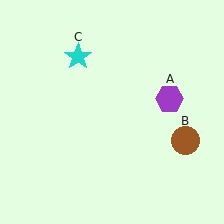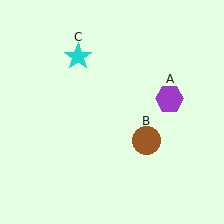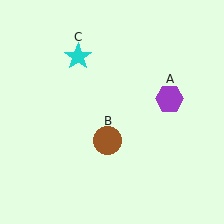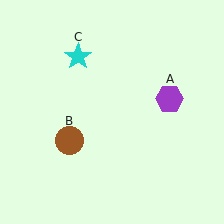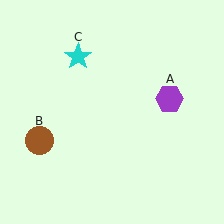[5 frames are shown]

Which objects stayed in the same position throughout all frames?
Purple hexagon (object A) and cyan star (object C) remained stationary.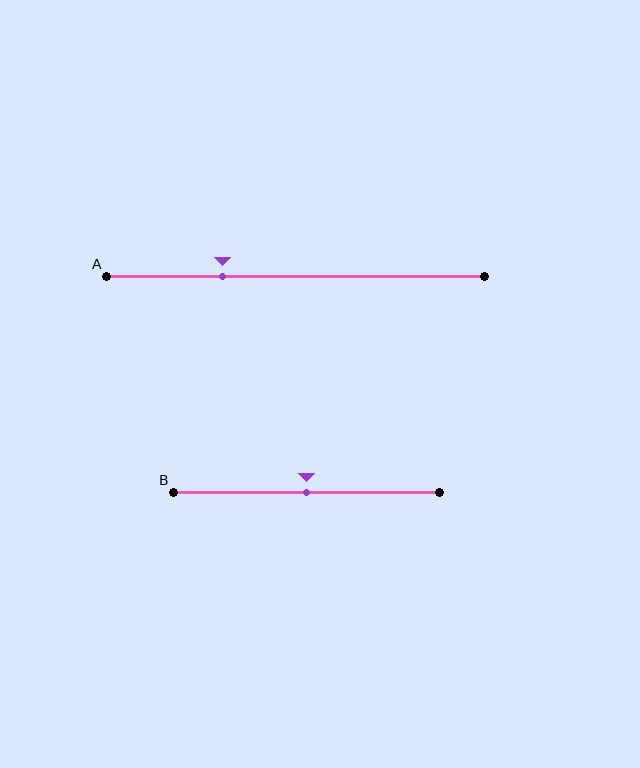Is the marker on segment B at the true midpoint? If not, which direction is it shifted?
Yes, the marker on segment B is at the true midpoint.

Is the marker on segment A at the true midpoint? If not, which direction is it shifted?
No, the marker on segment A is shifted to the left by about 19% of the segment length.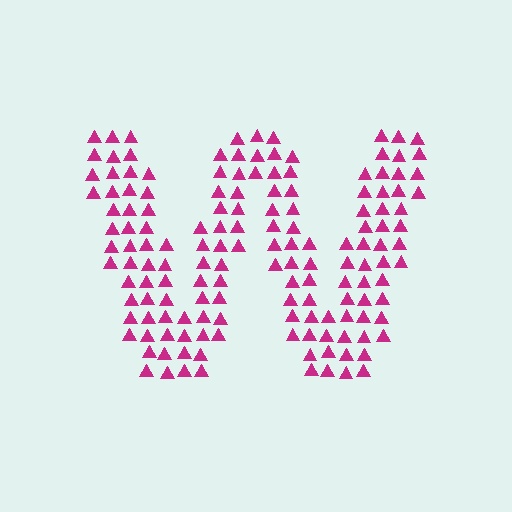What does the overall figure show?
The overall figure shows the letter W.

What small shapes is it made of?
It is made of small triangles.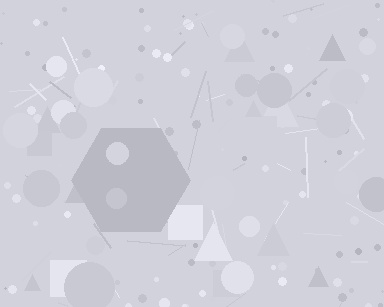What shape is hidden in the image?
A hexagon is hidden in the image.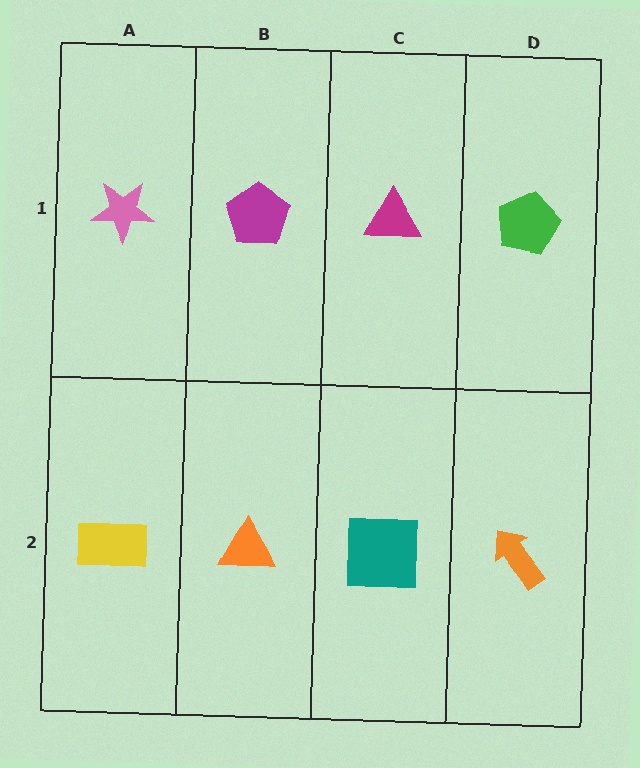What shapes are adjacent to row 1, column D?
An orange arrow (row 2, column D), a magenta triangle (row 1, column C).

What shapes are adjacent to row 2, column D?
A green pentagon (row 1, column D), a teal square (row 2, column C).